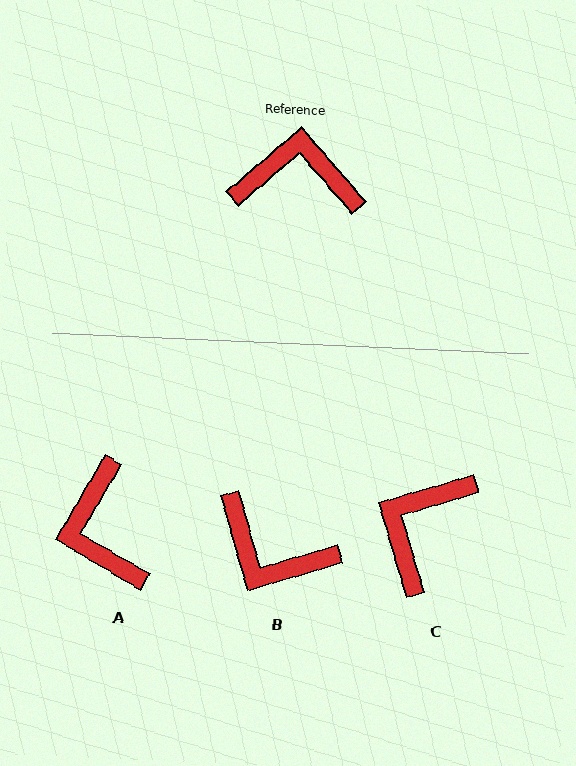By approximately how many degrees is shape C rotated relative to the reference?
Approximately 65 degrees counter-clockwise.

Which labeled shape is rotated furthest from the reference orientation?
B, about 155 degrees away.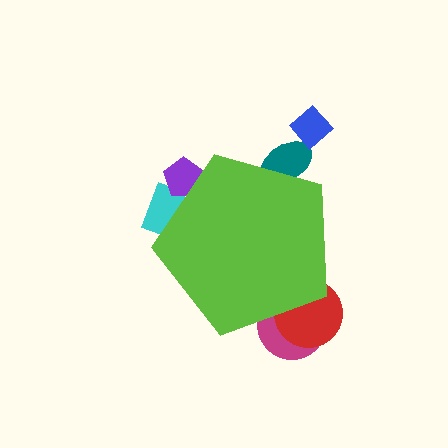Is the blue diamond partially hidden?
No, the blue diamond is fully visible.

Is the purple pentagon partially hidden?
Yes, the purple pentagon is partially hidden behind the lime pentagon.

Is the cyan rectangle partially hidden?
Yes, the cyan rectangle is partially hidden behind the lime pentagon.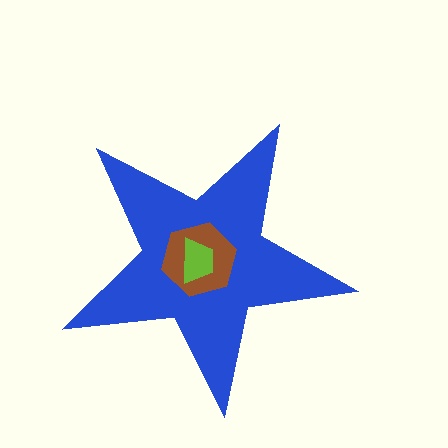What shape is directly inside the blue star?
The brown hexagon.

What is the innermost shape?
The lime trapezoid.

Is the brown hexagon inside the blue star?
Yes.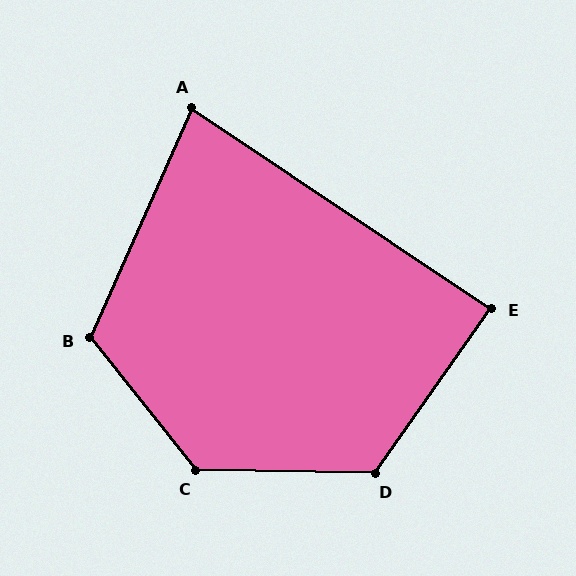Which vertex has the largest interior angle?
C, at approximately 129 degrees.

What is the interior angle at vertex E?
Approximately 89 degrees (approximately right).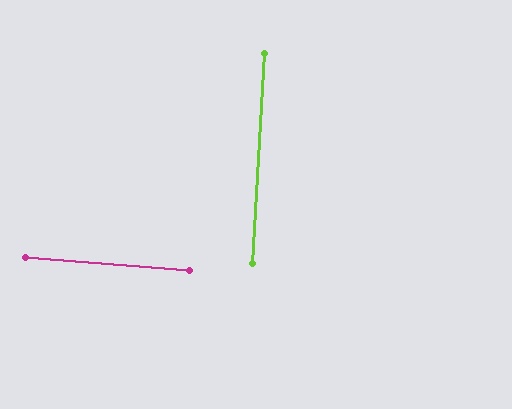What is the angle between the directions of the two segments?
Approximately 89 degrees.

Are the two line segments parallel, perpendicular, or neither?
Perpendicular — they meet at approximately 89°.